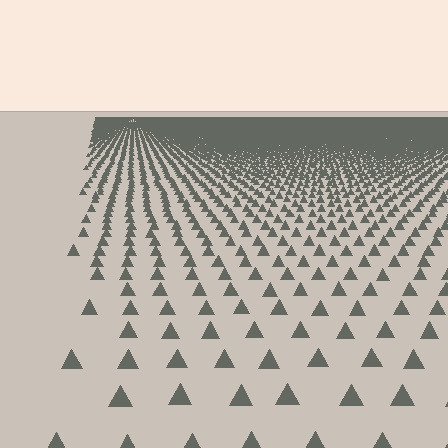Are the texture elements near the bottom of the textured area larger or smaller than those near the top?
Larger. Near the bottom, elements are closer to the viewer and appear at a bigger on-screen size.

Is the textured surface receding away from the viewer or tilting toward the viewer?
The surface is receding away from the viewer. Texture elements get smaller and denser toward the top.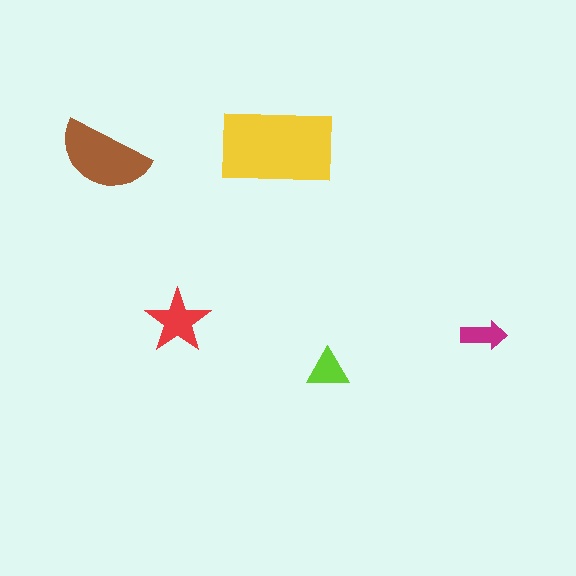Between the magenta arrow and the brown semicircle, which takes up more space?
The brown semicircle.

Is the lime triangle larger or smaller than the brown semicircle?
Smaller.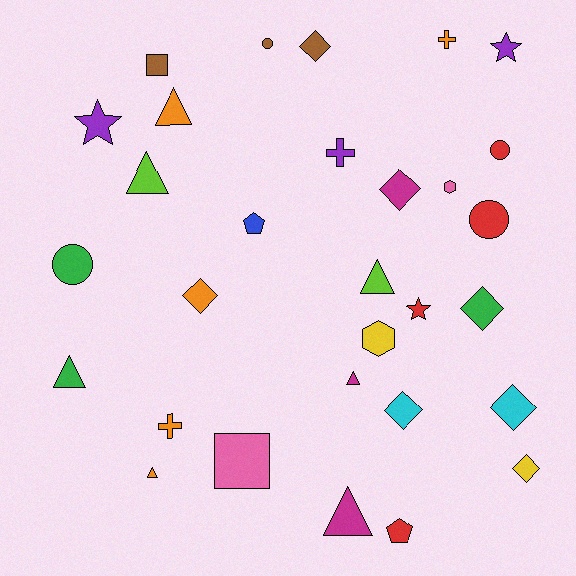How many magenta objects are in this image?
There are 3 magenta objects.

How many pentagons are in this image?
There are 2 pentagons.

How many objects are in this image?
There are 30 objects.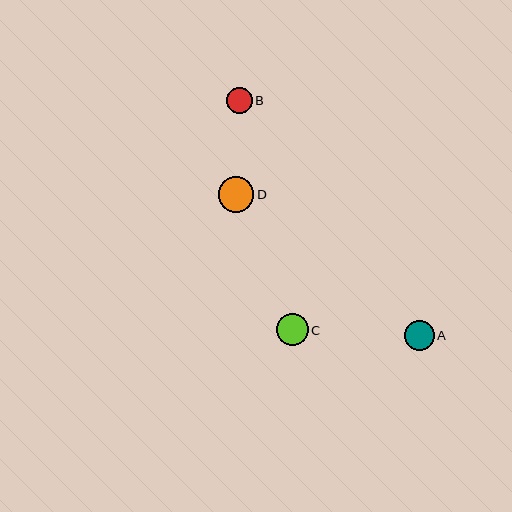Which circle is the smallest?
Circle B is the smallest with a size of approximately 26 pixels.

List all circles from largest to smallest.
From largest to smallest: D, C, A, B.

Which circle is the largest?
Circle D is the largest with a size of approximately 35 pixels.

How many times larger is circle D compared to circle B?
Circle D is approximately 1.4 times the size of circle B.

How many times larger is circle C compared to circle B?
Circle C is approximately 1.2 times the size of circle B.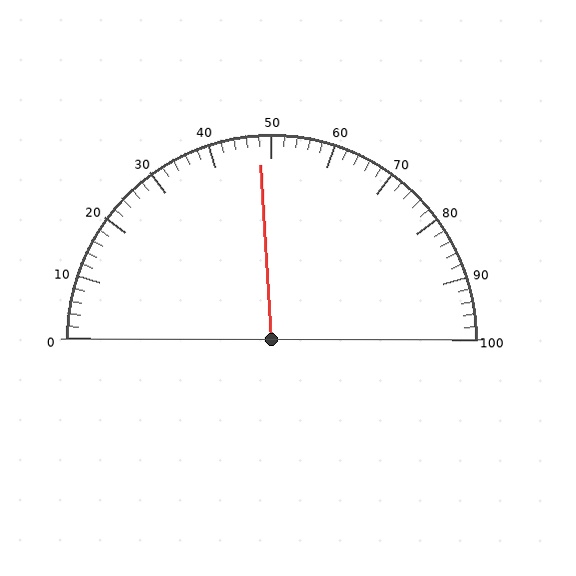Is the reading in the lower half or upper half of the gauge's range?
The reading is in the lower half of the range (0 to 100).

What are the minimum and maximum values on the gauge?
The gauge ranges from 0 to 100.